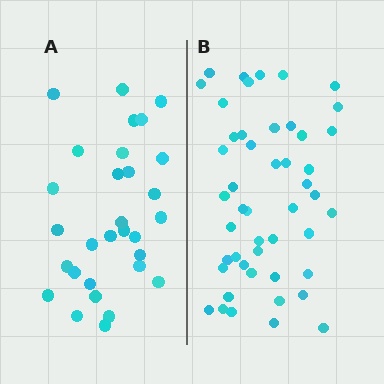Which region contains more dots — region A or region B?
Region B (the right region) has more dots.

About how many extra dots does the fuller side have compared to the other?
Region B has approximately 20 more dots than region A.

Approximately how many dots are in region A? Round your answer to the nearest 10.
About 30 dots.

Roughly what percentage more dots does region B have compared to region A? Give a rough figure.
About 60% more.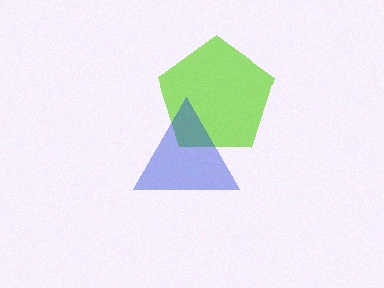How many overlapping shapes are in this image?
There are 2 overlapping shapes in the image.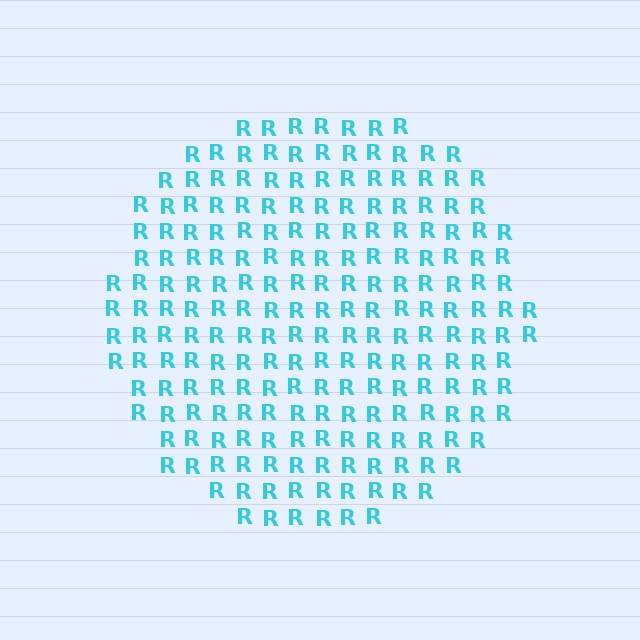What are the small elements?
The small elements are letter R's.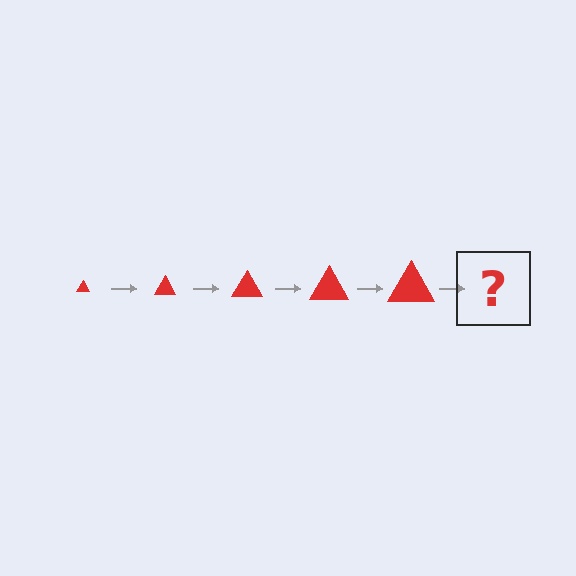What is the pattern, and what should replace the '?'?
The pattern is that the triangle gets progressively larger each step. The '?' should be a red triangle, larger than the previous one.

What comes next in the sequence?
The next element should be a red triangle, larger than the previous one.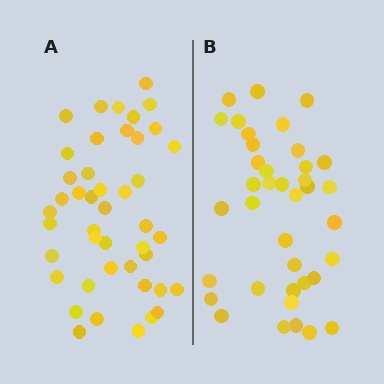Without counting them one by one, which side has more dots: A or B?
Region A (the left region) has more dots.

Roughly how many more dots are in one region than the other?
Region A has about 6 more dots than region B.